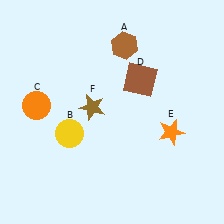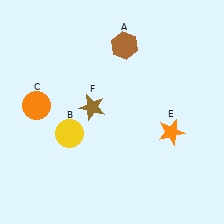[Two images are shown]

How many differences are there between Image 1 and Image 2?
There is 1 difference between the two images.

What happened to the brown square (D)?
The brown square (D) was removed in Image 2. It was in the top-right area of Image 1.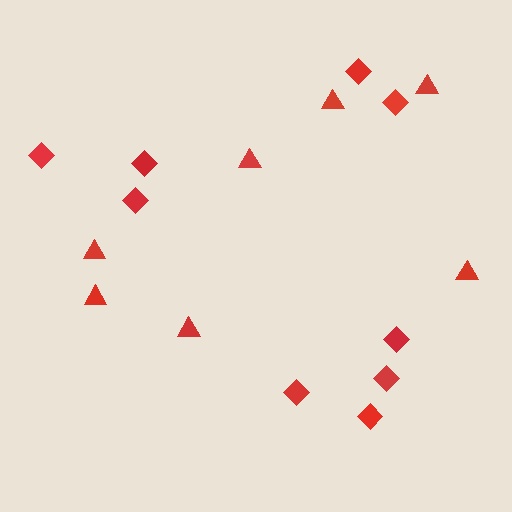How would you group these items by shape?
There are 2 groups: one group of diamonds (9) and one group of triangles (7).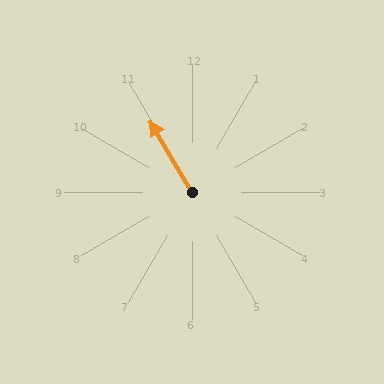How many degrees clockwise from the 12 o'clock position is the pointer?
Approximately 329 degrees.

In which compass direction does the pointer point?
Northwest.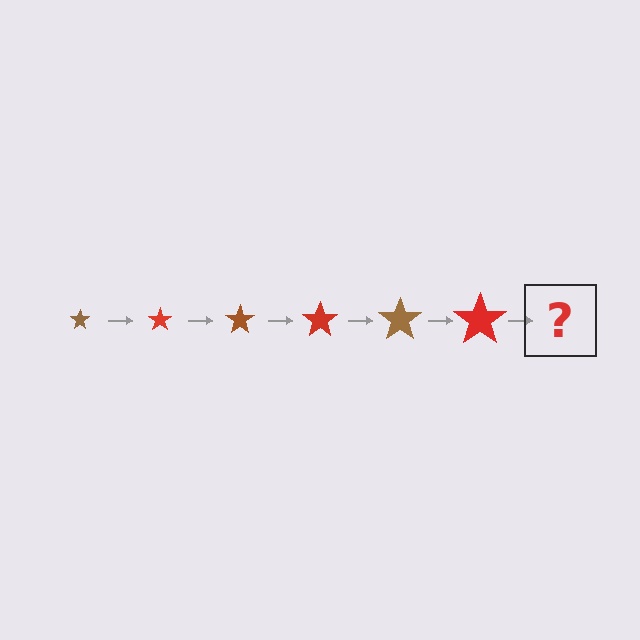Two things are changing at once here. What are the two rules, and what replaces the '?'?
The two rules are that the star grows larger each step and the color cycles through brown and red. The '?' should be a brown star, larger than the previous one.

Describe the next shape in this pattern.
It should be a brown star, larger than the previous one.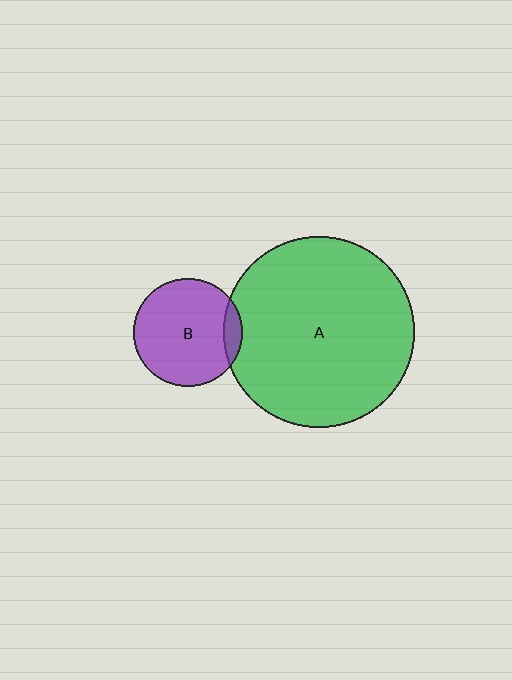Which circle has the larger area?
Circle A (green).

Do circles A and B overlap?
Yes.